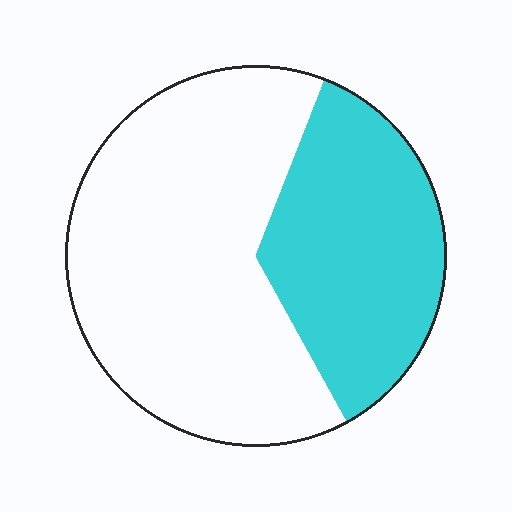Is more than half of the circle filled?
No.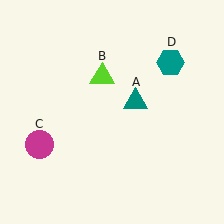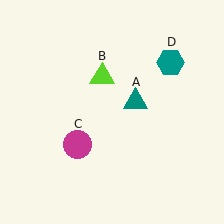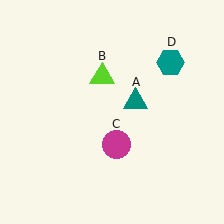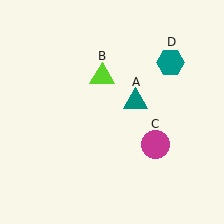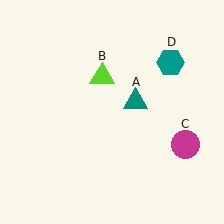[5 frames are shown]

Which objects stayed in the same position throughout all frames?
Teal triangle (object A) and lime triangle (object B) and teal hexagon (object D) remained stationary.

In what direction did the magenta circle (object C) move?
The magenta circle (object C) moved right.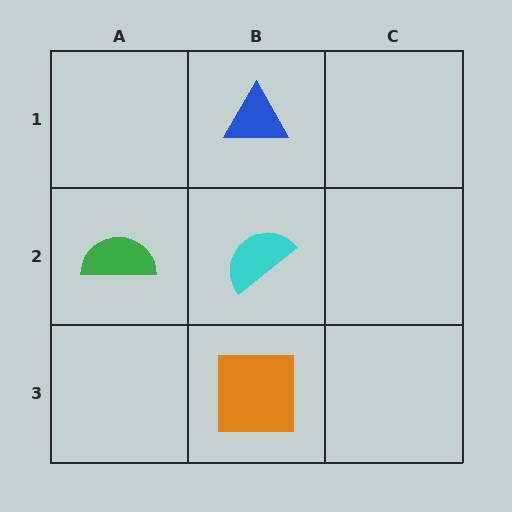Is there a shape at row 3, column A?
No, that cell is empty.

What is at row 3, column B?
An orange square.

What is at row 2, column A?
A green semicircle.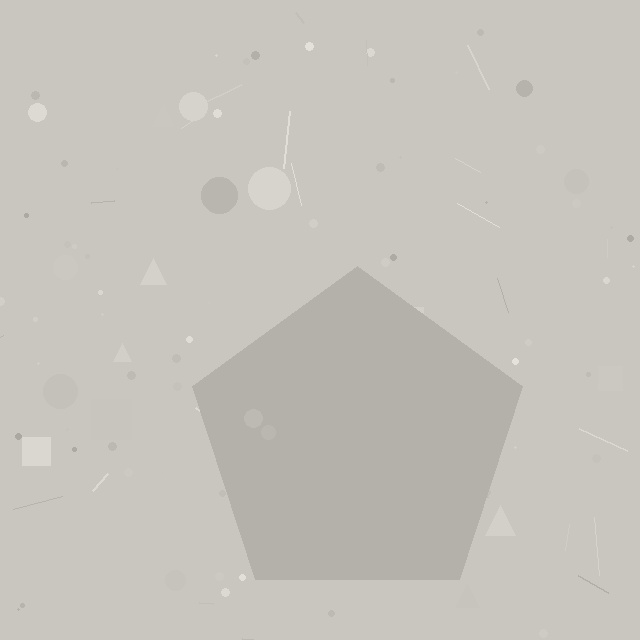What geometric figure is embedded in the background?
A pentagon is embedded in the background.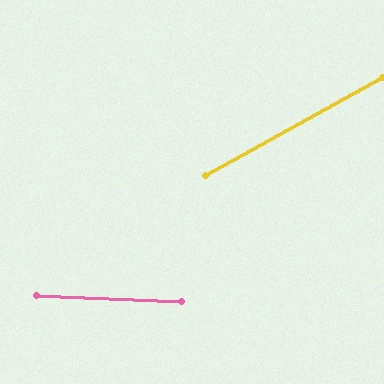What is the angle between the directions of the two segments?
Approximately 31 degrees.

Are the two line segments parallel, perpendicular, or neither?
Neither parallel nor perpendicular — they differ by about 31°.